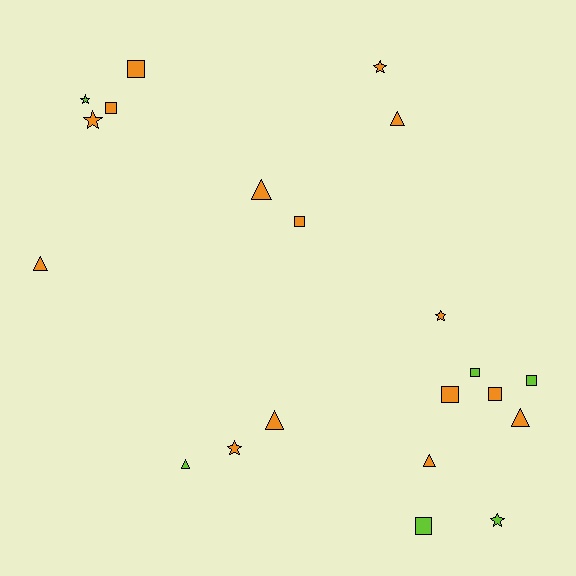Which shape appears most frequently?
Square, with 8 objects.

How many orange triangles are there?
There are 6 orange triangles.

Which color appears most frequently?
Orange, with 15 objects.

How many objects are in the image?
There are 21 objects.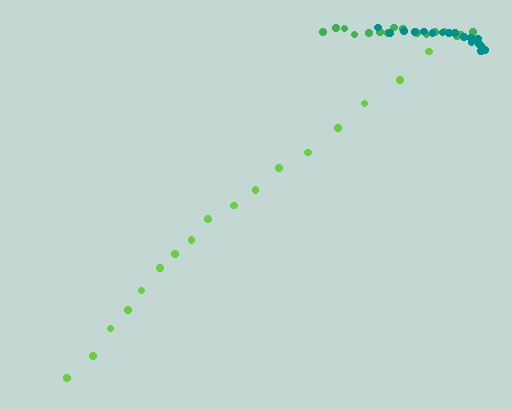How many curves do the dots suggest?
There are 3 distinct paths.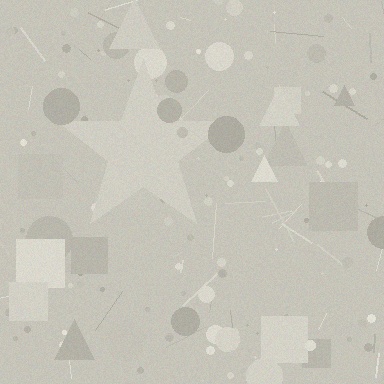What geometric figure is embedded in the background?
A star is embedded in the background.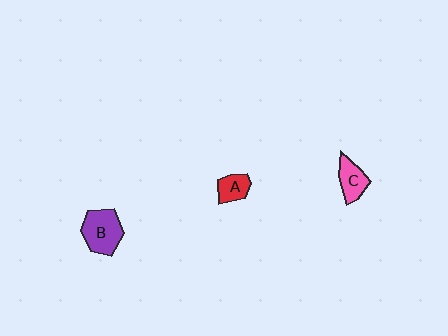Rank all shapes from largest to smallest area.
From largest to smallest: B (purple), C (pink), A (red).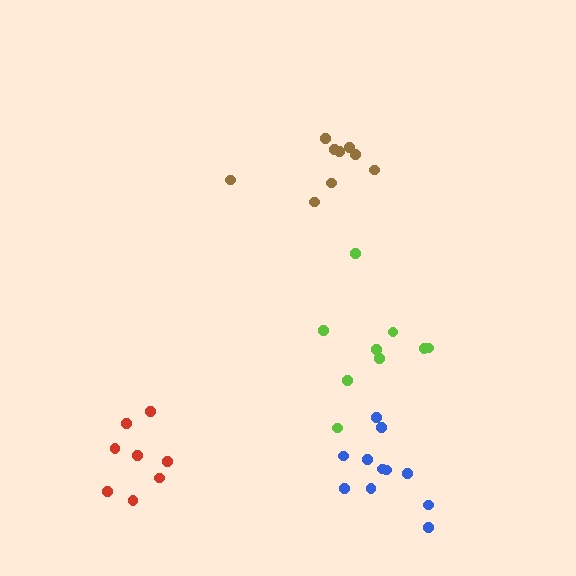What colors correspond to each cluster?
The clusters are colored: lime, red, brown, blue.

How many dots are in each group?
Group 1: 9 dots, Group 2: 8 dots, Group 3: 9 dots, Group 4: 11 dots (37 total).